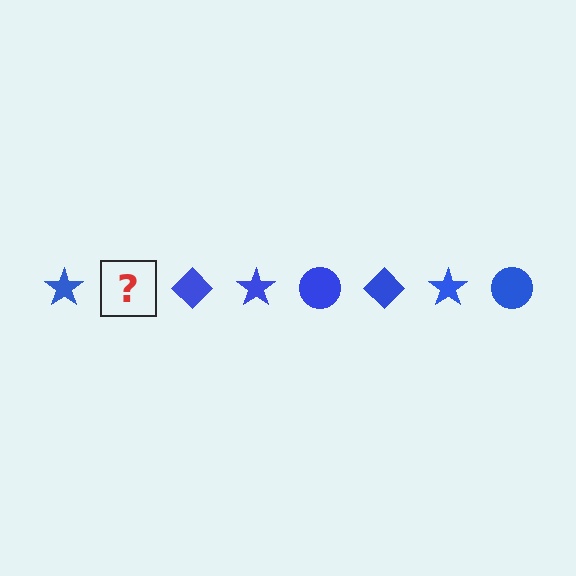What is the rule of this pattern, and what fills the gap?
The rule is that the pattern cycles through star, circle, diamond shapes in blue. The gap should be filled with a blue circle.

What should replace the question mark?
The question mark should be replaced with a blue circle.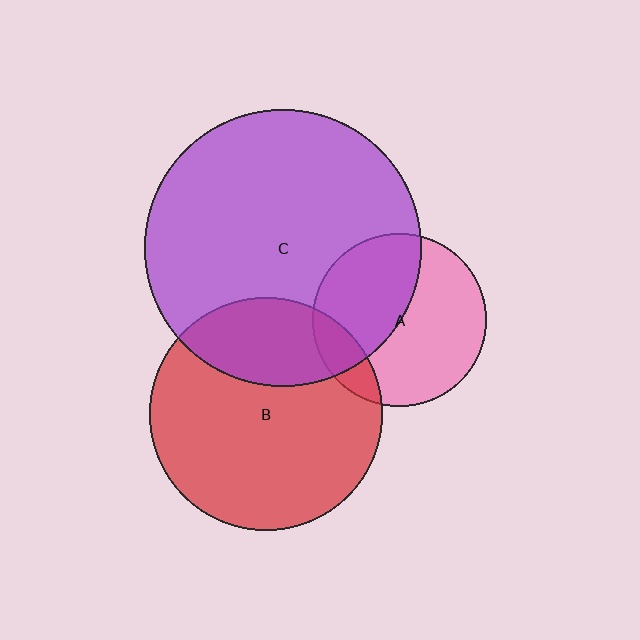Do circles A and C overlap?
Yes.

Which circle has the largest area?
Circle C (purple).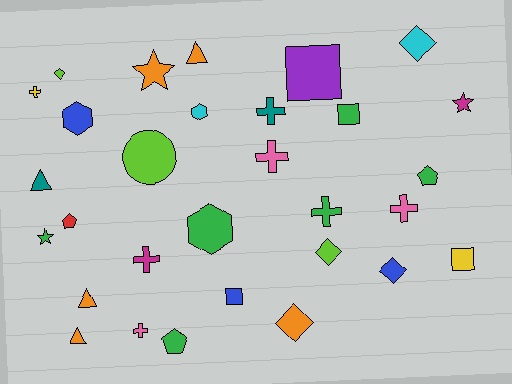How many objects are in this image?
There are 30 objects.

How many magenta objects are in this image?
There are 2 magenta objects.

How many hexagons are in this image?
There are 3 hexagons.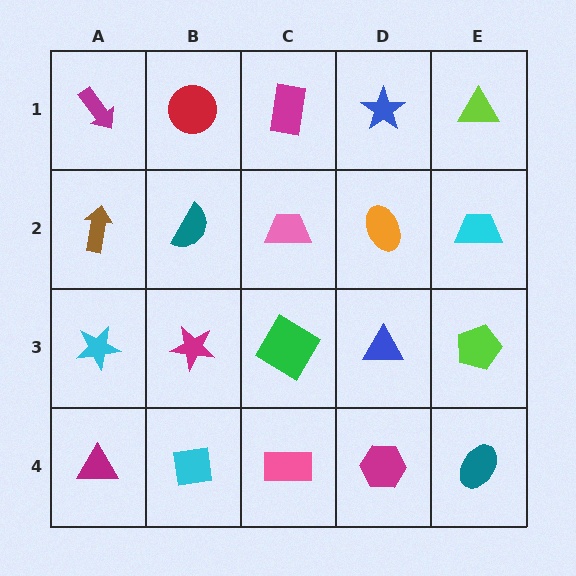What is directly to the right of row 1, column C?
A blue star.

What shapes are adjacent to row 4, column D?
A blue triangle (row 3, column D), a pink rectangle (row 4, column C), a teal ellipse (row 4, column E).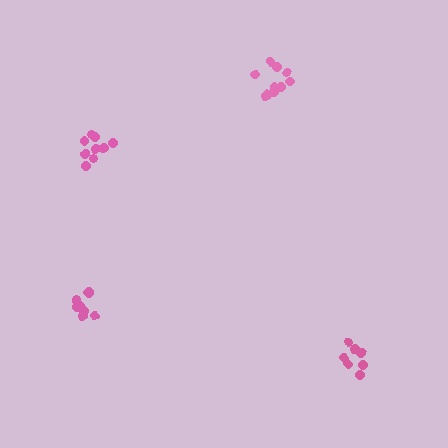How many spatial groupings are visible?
There are 4 spatial groupings.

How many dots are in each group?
Group 1: 7 dots, Group 2: 9 dots, Group 3: 9 dots, Group 4: 10 dots (35 total).